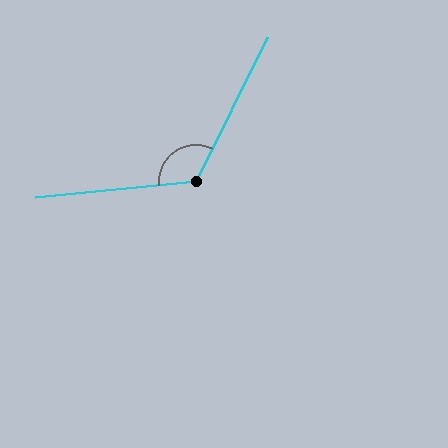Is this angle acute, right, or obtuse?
It is obtuse.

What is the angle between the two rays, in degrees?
Approximately 122 degrees.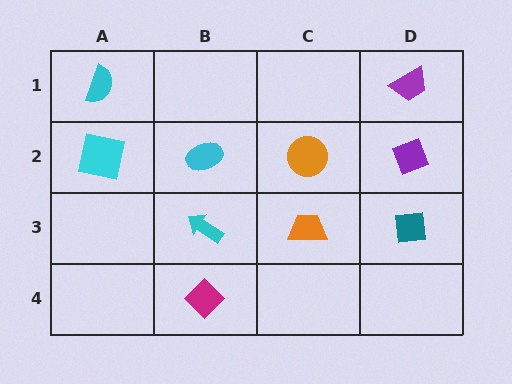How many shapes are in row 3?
3 shapes.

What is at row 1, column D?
A purple trapezoid.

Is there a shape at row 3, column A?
No, that cell is empty.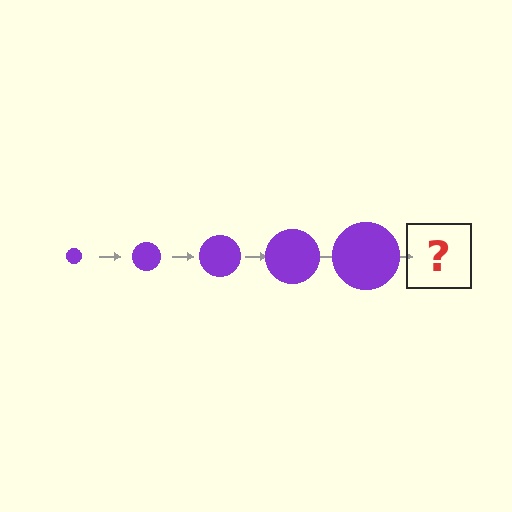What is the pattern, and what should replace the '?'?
The pattern is that the circle gets progressively larger each step. The '?' should be a purple circle, larger than the previous one.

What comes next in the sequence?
The next element should be a purple circle, larger than the previous one.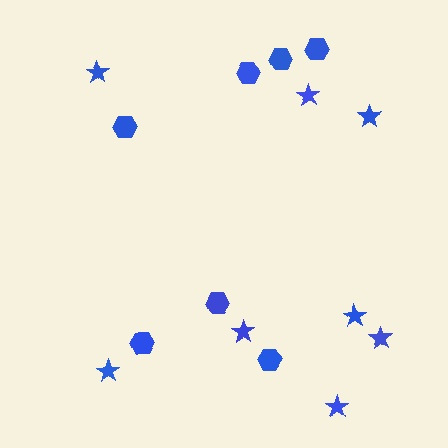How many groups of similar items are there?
There are 2 groups: one group of hexagons (7) and one group of stars (8).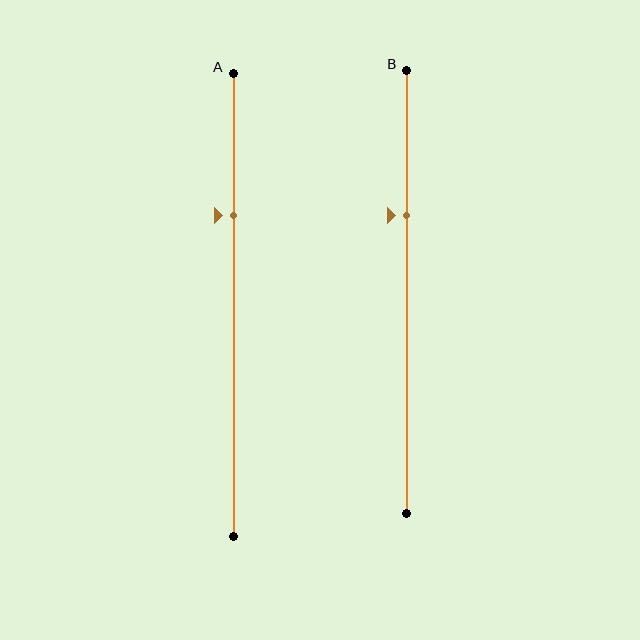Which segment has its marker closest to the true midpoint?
Segment B has its marker closest to the true midpoint.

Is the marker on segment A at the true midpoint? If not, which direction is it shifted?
No, the marker on segment A is shifted upward by about 19% of the segment length.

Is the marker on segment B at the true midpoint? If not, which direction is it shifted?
No, the marker on segment B is shifted upward by about 17% of the segment length.